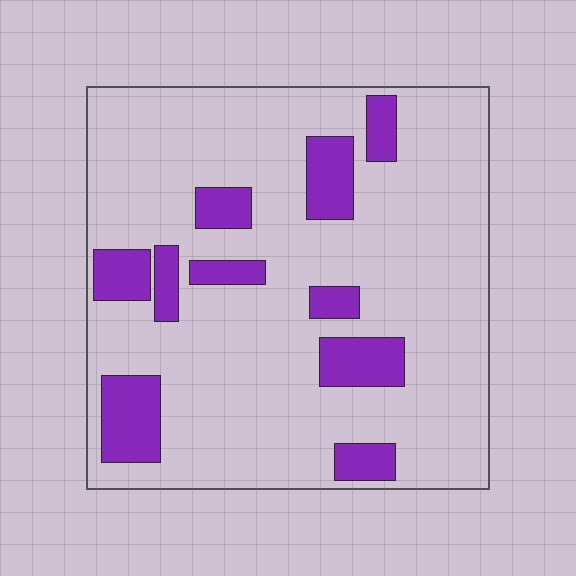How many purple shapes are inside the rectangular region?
10.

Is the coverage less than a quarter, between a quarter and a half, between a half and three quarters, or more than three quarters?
Less than a quarter.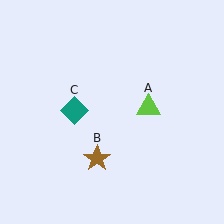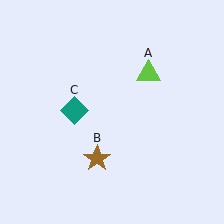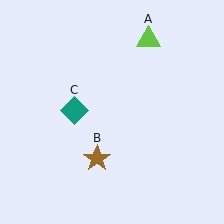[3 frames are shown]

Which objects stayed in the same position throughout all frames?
Brown star (object B) and teal diamond (object C) remained stationary.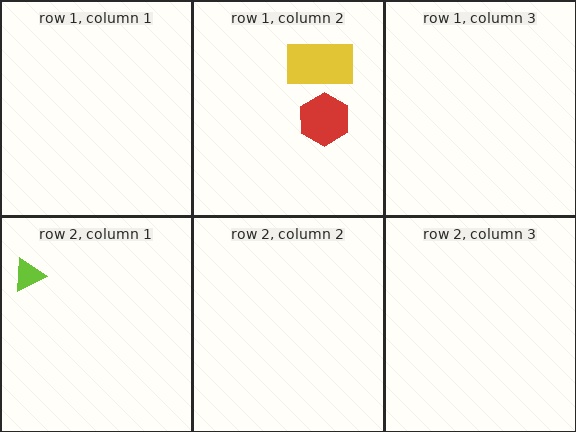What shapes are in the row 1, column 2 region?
The yellow rectangle, the red hexagon.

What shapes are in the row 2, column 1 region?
The lime triangle.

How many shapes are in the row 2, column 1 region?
1.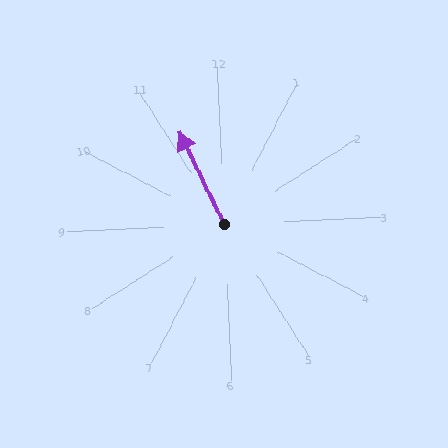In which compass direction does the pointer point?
Northwest.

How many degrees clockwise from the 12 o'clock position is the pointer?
Approximately 337 degrees.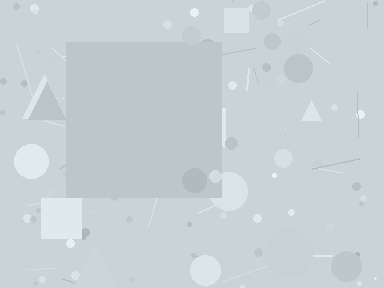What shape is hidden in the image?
A square is hidden in the image.